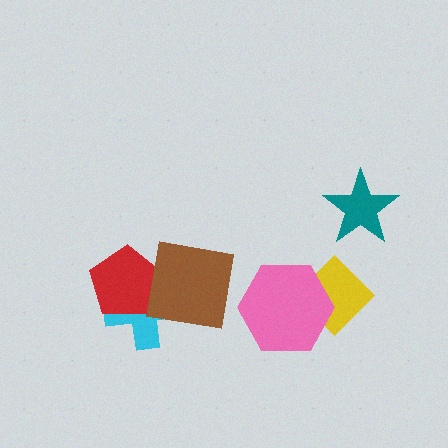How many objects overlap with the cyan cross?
2 objects overlap with the cyan cross.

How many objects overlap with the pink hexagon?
1 object overlaps with the pink hexagon.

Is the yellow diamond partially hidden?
Yes, it is partially covered by another shape.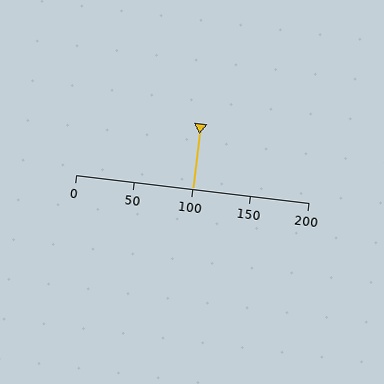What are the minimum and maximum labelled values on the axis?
The axis runs from 0 to 200.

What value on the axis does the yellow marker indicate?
The marker indicates approximately 100.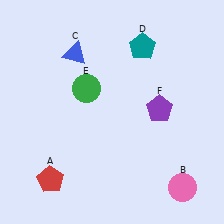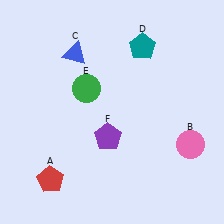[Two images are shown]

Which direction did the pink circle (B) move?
The pink circle (B) moved up.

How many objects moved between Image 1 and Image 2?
2 objects moved between the two images.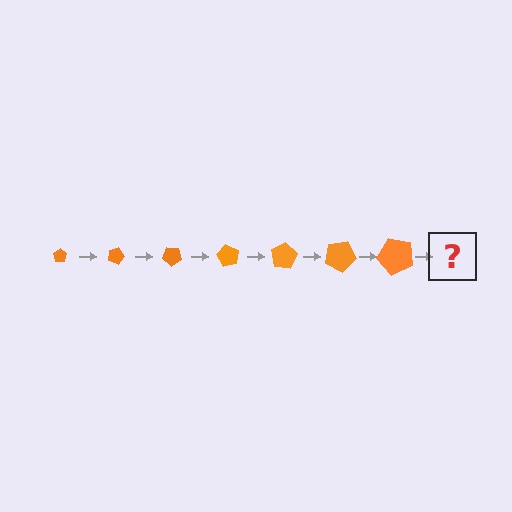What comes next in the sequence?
The next element should be a pentagon, larger than the previous one and rotated 140 degrees from the start.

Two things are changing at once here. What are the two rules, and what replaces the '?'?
The two rules are that the pentagon grows larger each step and it rotates 20 degrees each step. The '?' should be a pentagon, larger than the previous one and rotated 140 degrees from the start.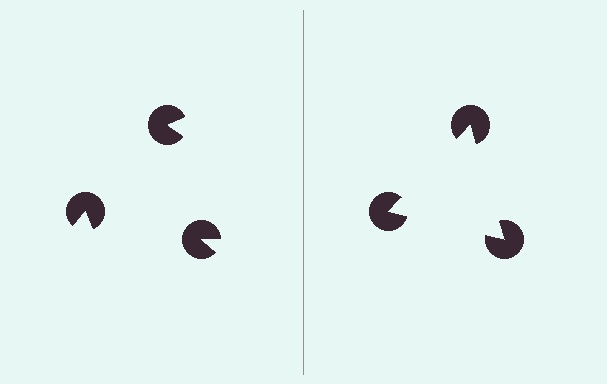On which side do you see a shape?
An illusory triangle appears on the right side. On the left side the wedge cuts are rotated, so no coherent shape forms.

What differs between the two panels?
The pac-man discs are positioned identically on both sides; only the wedge orientations differ. On the right they align to a triangle; on the left they are misaligned.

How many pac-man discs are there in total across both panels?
6 — 3 on each side.